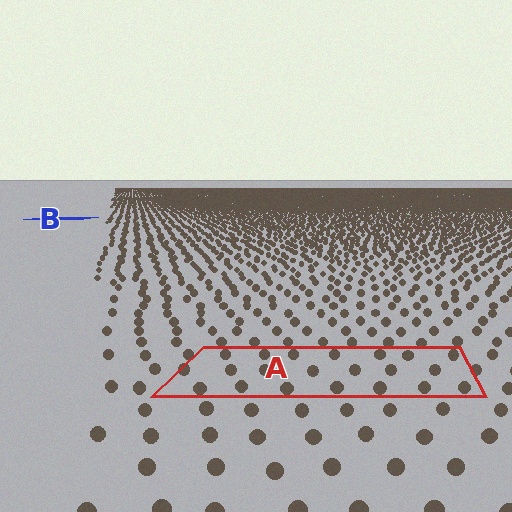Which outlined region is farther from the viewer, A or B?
Region B is farther from the viewer — the texture elements inside it appear smaller and more densely packed.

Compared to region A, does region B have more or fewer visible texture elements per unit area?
Region B has more texture elements per unit area — they are packed more densely because it is farther away.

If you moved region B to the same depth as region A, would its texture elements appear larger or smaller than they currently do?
They would appear larger. At a closer depth, the same texture elements are projected at a bigger on-screen size.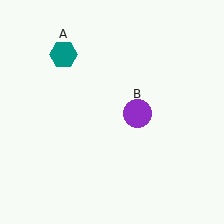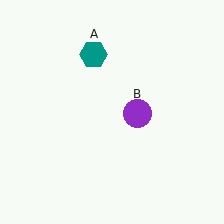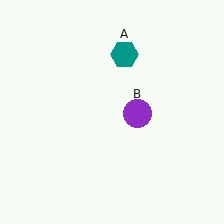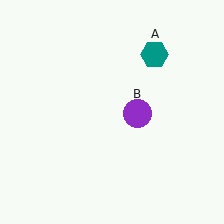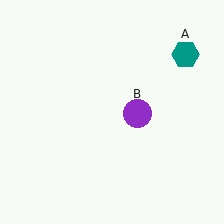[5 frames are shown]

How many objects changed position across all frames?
1 object changed position: teal hexagon (object A).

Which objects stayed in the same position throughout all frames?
Purple circle (object B) remained stationary.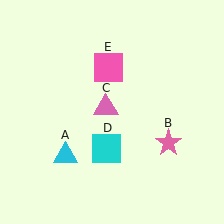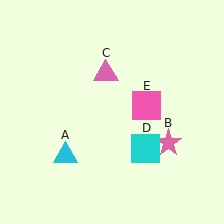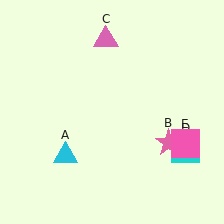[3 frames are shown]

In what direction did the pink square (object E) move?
The pink square (object E) moved down and to the right.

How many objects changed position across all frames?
3 objects changed position: pink triangle (object C), cyan square (object D), pink square (object E).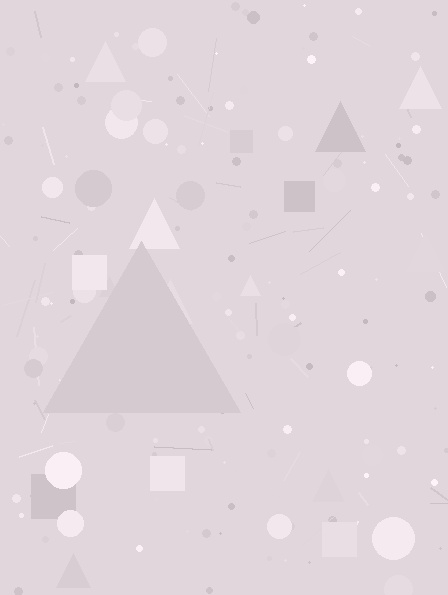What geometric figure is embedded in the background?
A triangle is embedded in the background.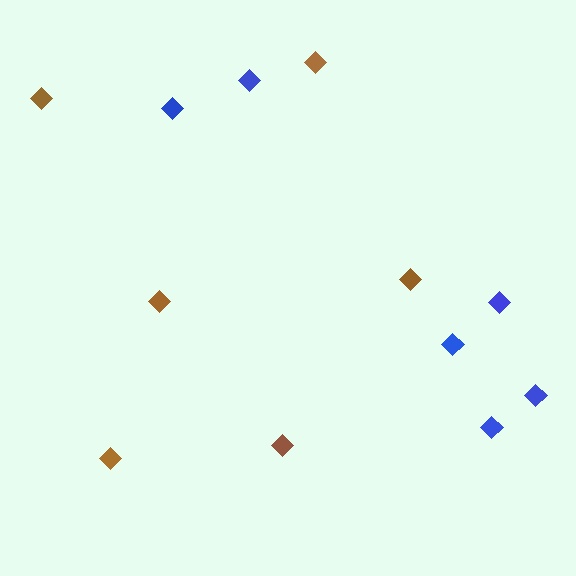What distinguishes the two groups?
There are 2 groups: one group of brown diamonds (6) and one group of blue diamonds (6).